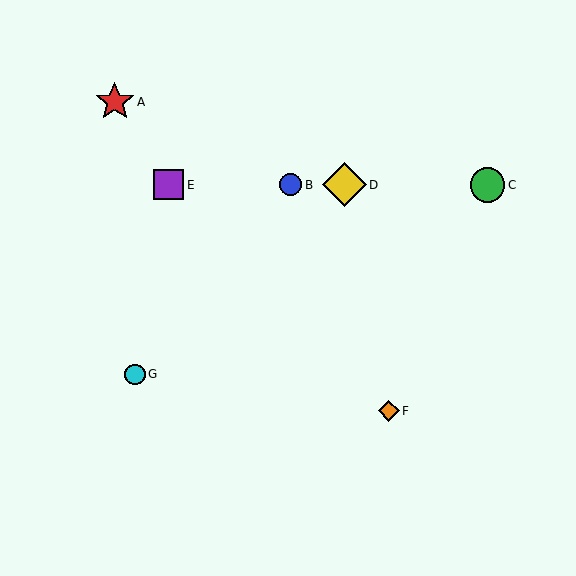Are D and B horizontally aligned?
Yes, both are at y≈185.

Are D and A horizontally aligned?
No, D is at y≈185 and A is at y≈102.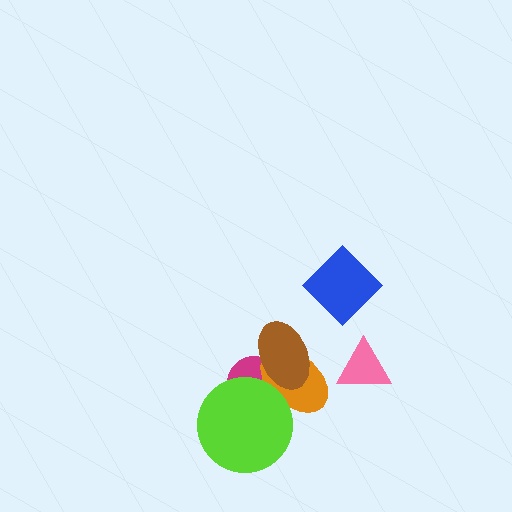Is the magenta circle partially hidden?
Yes, it is partially covered by another shape.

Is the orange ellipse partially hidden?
Yes, it is partially covered by another shape.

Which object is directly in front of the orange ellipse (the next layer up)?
The lime circle is directly in front of the orange ellipse.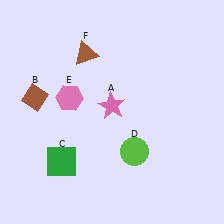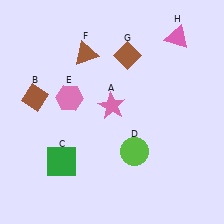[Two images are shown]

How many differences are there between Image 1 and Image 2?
There are 2 differences between the two images.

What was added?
A brown diamond (G), a pink triangle (H) were added in Image 2.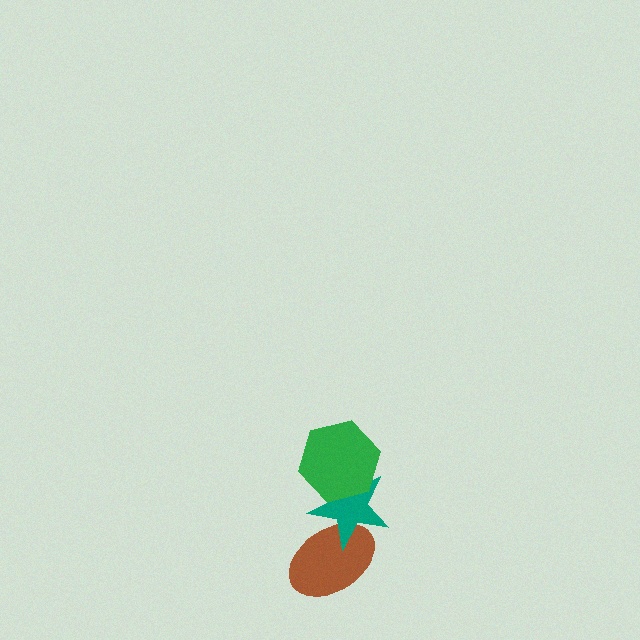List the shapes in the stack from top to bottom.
From top to bottom: the green hexagon, the teal star, the brown ellipse.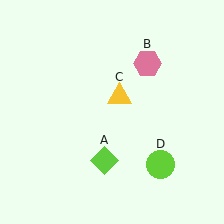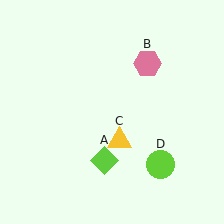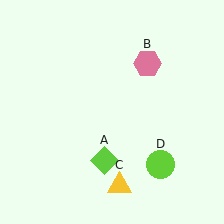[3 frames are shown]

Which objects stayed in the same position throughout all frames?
Lime diamond (object A) and pink hexagon (object B) and lime circle (object D) remained stationary.